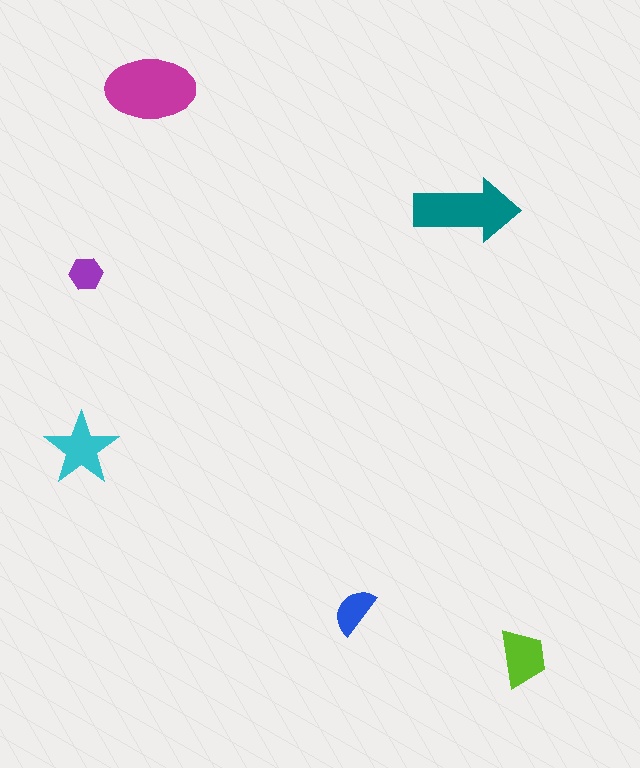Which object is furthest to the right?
The lime trapezoid is rightmost.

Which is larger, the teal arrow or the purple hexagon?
The teal arrow.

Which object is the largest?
The magenta ellipse.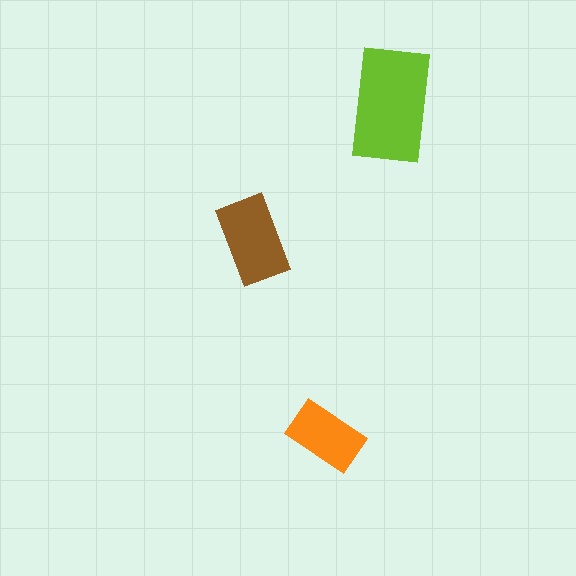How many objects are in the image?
There are 3 objects in the image.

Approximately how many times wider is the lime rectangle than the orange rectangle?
About 1.5 times wider.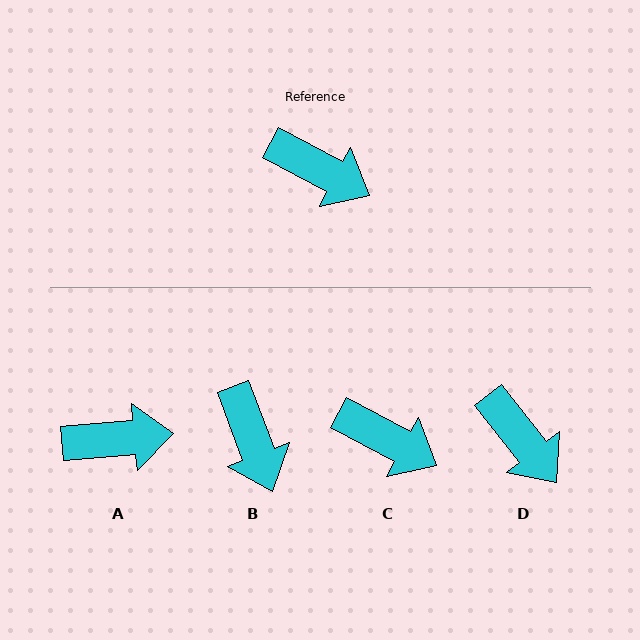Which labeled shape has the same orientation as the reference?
C.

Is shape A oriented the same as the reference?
No, it is off by about 33 degrees.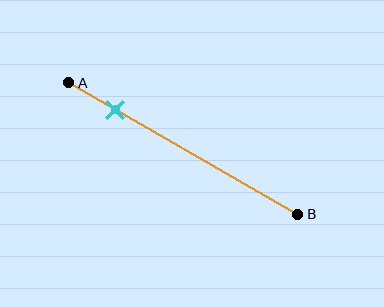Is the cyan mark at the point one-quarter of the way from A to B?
No, the mark is at about 20% from A, not at the 25% one-quarter point.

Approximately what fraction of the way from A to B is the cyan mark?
The cyan mark is approximately 20% of the way from A to B.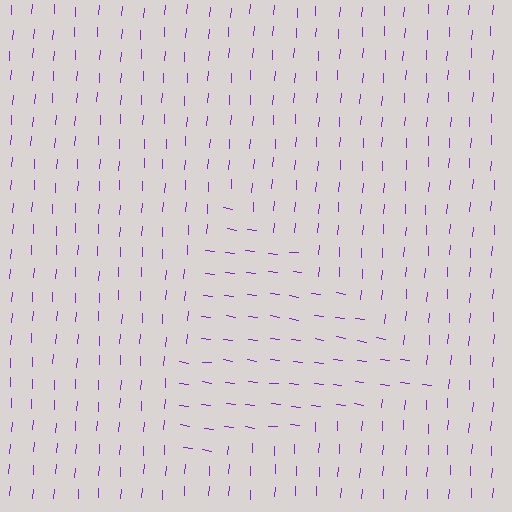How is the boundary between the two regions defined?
The boundary is defined purely by a change in line orientation (approximately 86 degrees difference). All lines are the same color and thickness.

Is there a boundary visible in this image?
Yes, there is a texture boundary formed by a change in line orientation.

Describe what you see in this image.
The image is filled with small purple line segments. A triangle region in the image has lines oriented differently from the surrounding lines, creating a visible texture boundary.